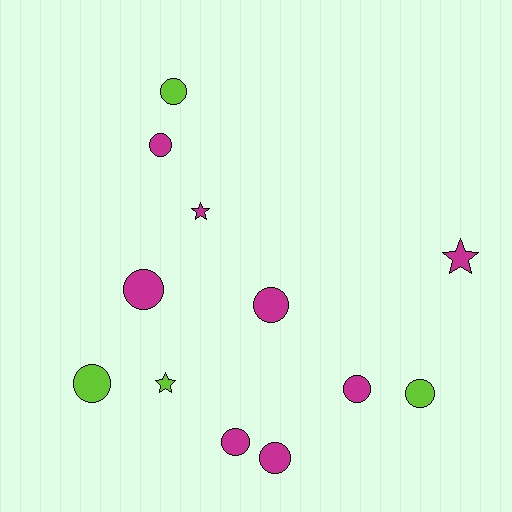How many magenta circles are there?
There are 6 magenta circles.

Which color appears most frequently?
Magenta, with 8 objects.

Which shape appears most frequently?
Circle, with 9 objects.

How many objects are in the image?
There are 12 objects.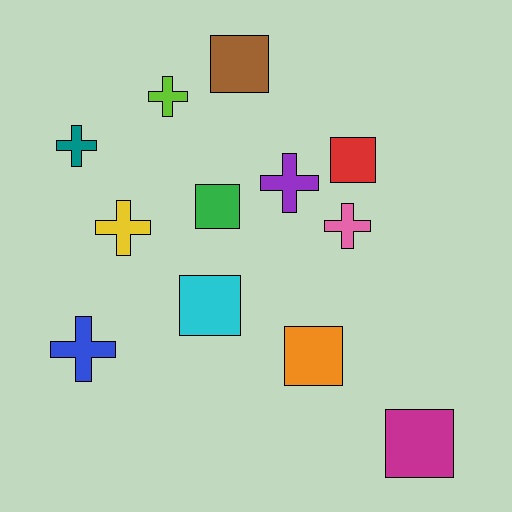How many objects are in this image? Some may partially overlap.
There are 12 objects.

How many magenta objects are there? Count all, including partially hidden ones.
There is 1 magenta object.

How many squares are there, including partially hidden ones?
There are 6 squares.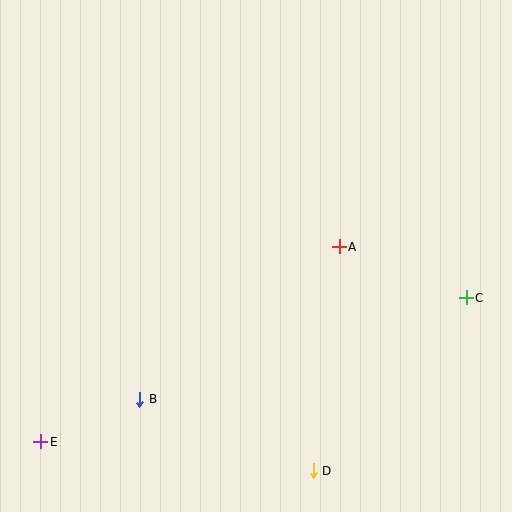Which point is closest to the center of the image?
Point A at (339, 247) is closest to the center.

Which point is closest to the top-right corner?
Point C is closest to the top-right corner.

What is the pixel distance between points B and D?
The distance between B and D is 187 pixels.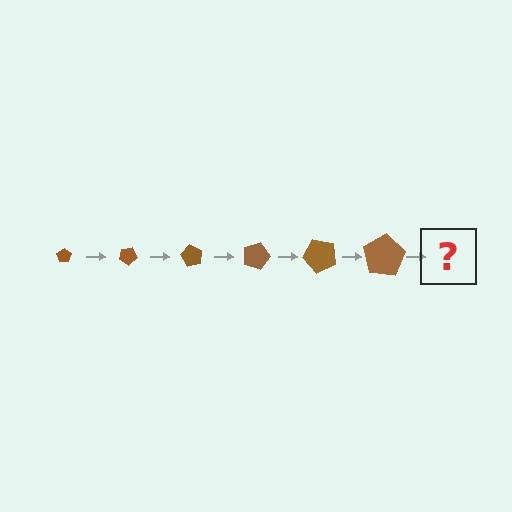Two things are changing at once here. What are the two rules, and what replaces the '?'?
The two rules are that the pentagon grows larger each step and it rotates 30 degrees each step. The '?' should be a pentagon, larger than the previous one and rotated 180 degrees from the start.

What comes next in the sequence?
The next element should be a pentagon, larger than the previous one and rotated 180 degrees from the start.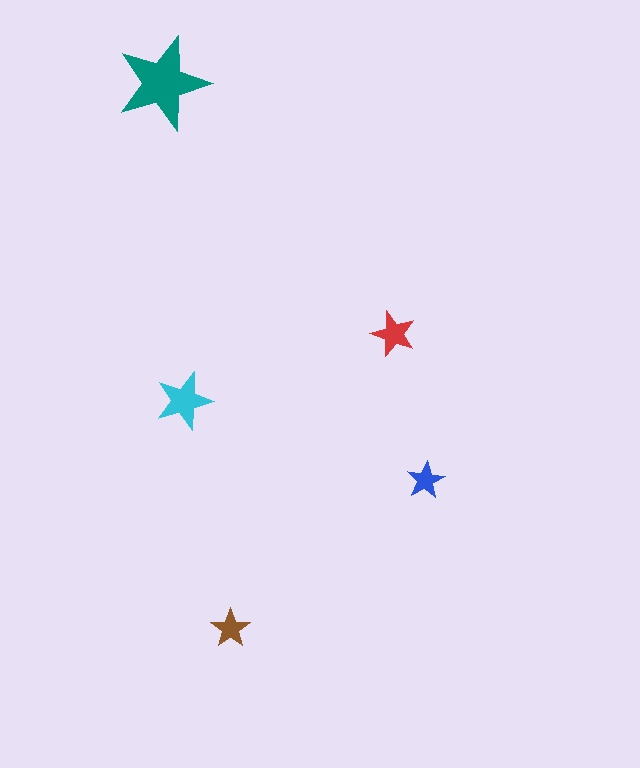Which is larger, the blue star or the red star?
The red one.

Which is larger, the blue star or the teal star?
The teal one.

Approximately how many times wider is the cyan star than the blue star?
About 1.5 times wider.